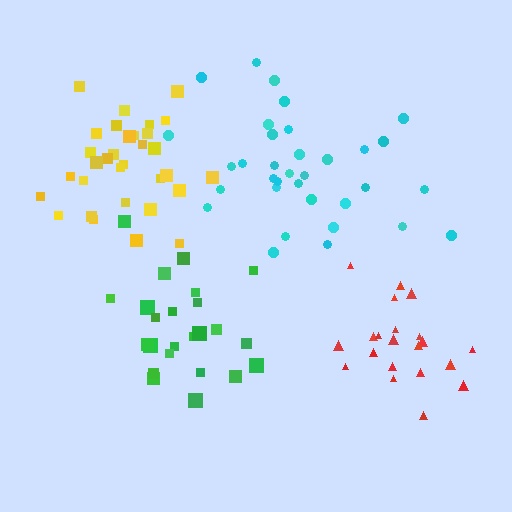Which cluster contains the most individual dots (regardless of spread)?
Cyan (34).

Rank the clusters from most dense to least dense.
yellow, red, green, cyan.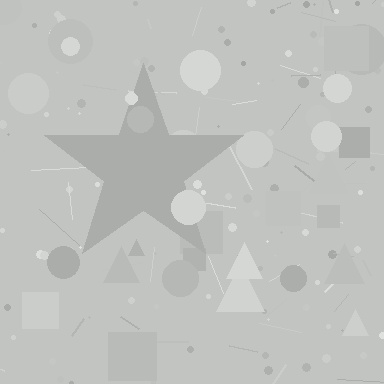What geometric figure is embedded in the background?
A star is embedded in the background.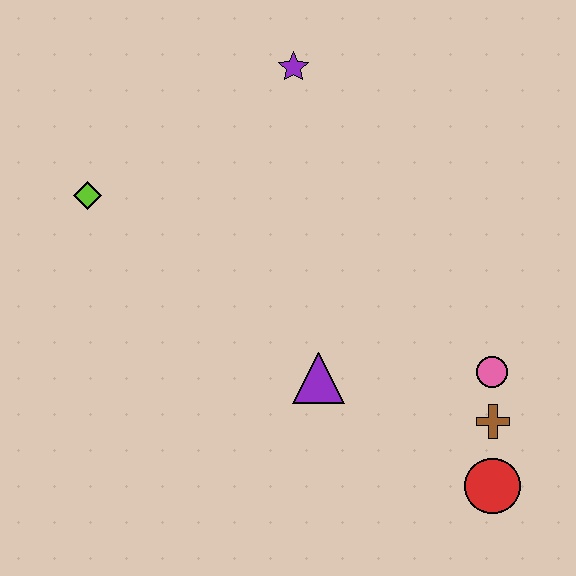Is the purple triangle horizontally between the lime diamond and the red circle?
Yes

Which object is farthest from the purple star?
The red circle is farthest from the purple star.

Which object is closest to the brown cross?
The pink circle is closest to the brown cross.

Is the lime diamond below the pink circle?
No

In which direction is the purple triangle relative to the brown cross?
The purple triangle is to the left of the brown cross.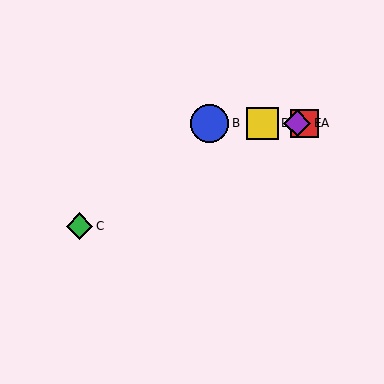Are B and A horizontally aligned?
Yes, both are at y≈123.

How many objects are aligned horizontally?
4 objects (A, B, D, E) are aligned horizontally.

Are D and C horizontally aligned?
No, D is at y≈123 and C is at y≈226.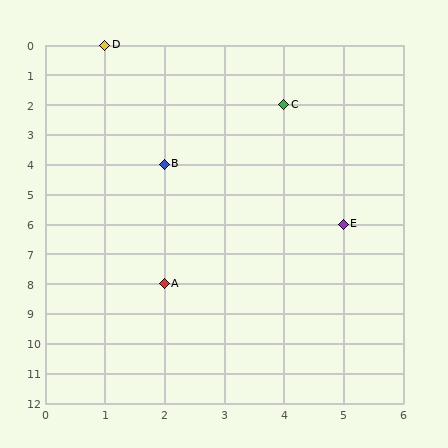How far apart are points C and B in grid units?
Points C and B are 2 columns and 2 rows apart (about 2.8 grid units diagonally).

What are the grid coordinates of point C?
Point C is at grid coordinates (4, 2).